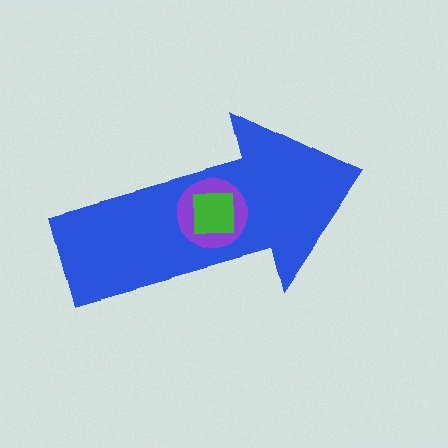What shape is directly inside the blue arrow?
The purple circle.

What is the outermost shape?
The blue arrow.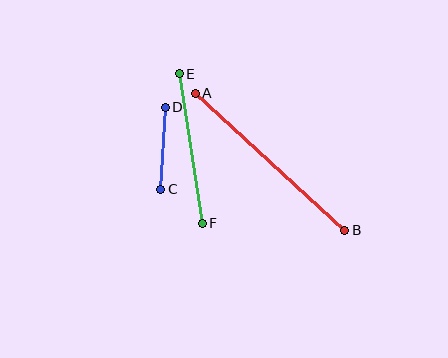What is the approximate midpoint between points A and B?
The midpoint is at approximately (270, 162) pixels.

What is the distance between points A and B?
The distance is approximately 203 pixels.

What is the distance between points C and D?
The distance is approximately 82 pixels.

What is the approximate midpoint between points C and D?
The midpoint is at approximately (163, 148) pixels.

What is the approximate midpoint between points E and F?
The midpoint is at approximately (191, 148) pixels.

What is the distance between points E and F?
The distance is approximately 151 pixels.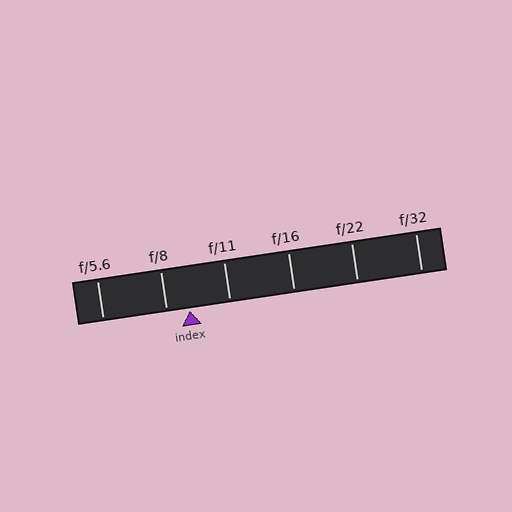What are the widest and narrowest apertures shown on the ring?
The widest aperture shown is f/5.6 and the narrowest is f/32.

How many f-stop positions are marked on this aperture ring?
There are 6 f-stop positions marked.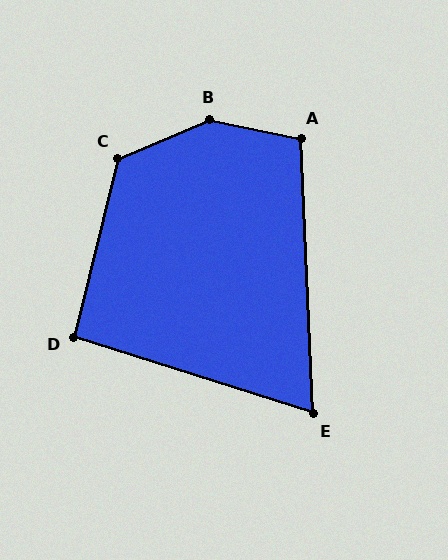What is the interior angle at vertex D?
Approximately 94 degrees (approximately right).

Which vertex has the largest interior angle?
B, at approximately 145 degrees.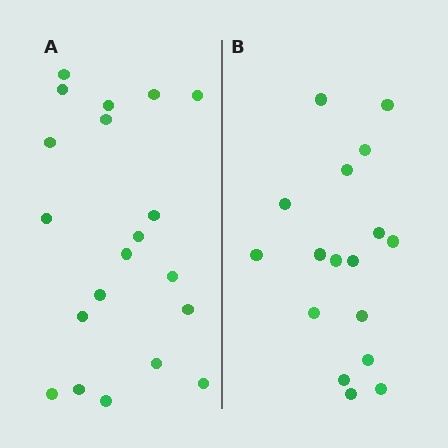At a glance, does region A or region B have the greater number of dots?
Region A (the left region) has more dots.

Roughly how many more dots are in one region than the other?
Region A has just a few more — roughly 2 or 3 more dots than region B.